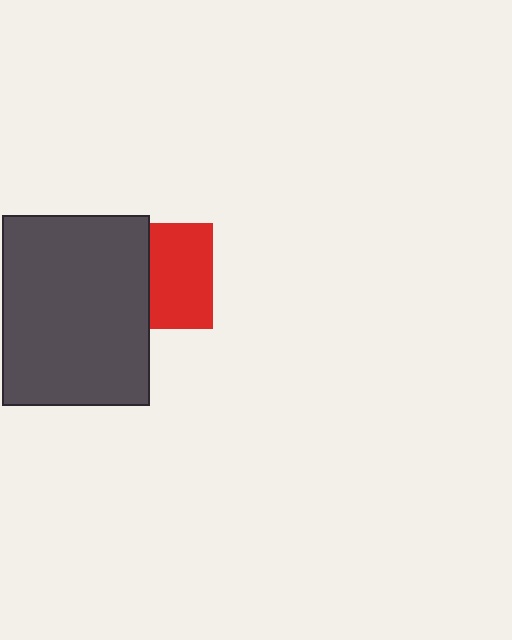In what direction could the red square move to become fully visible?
The red square could move right. That would shift it out from behind the dark gray rectangle entirely.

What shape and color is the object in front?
The object in front is a dark gray rectangle.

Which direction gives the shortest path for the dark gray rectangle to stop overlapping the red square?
Moving left gives the shortest separation.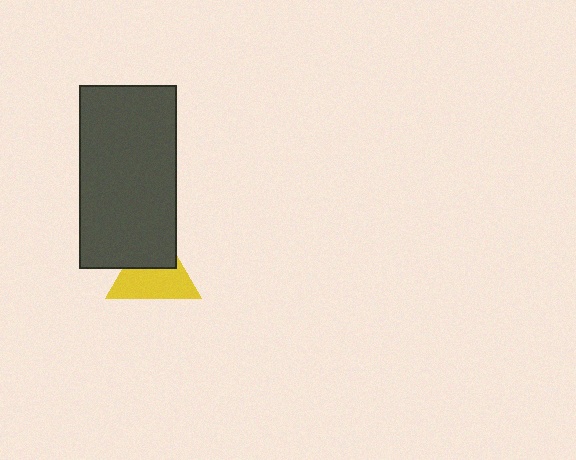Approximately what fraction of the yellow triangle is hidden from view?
Roughly 41% of the yellow triangle is hidden behind the dark gray rectangle.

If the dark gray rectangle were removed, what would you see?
You would see the complete yellow triangle.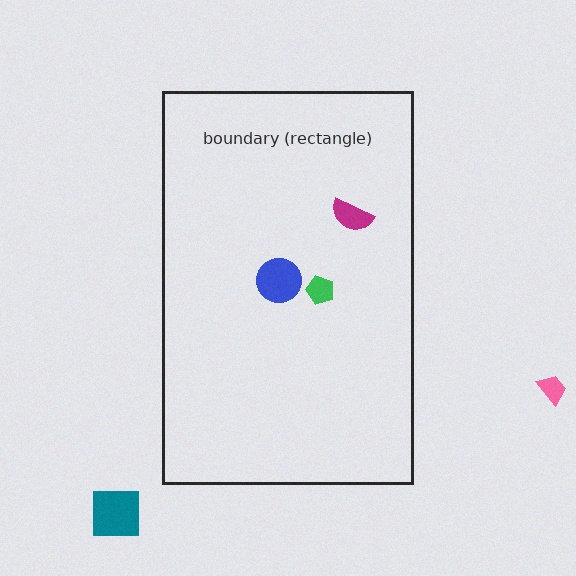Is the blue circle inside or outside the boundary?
Inside.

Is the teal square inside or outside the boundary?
Outside.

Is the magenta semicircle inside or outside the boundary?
Inside.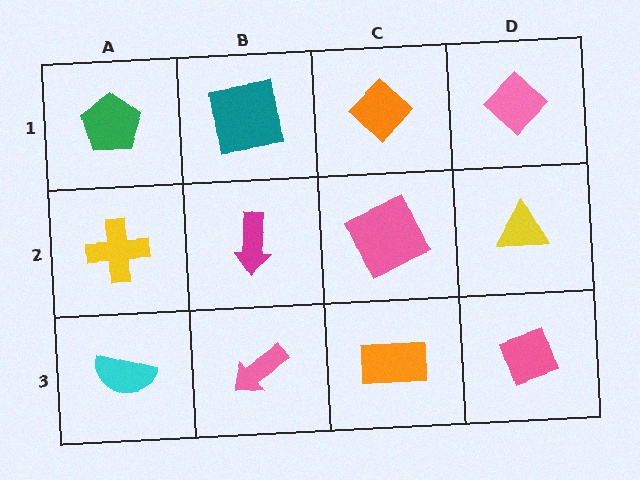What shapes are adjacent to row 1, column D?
A yellow triangle (row 2, column D), an orange diamond (row 1, column C).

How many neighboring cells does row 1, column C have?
3.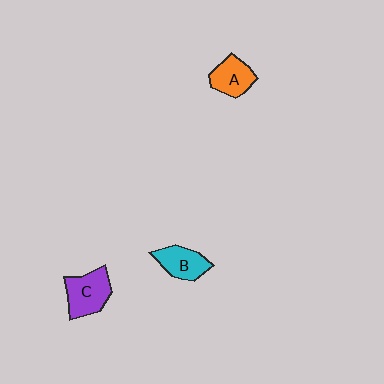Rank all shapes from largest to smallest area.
From largest to smallest: C (purple), B (cyan), A (orange).